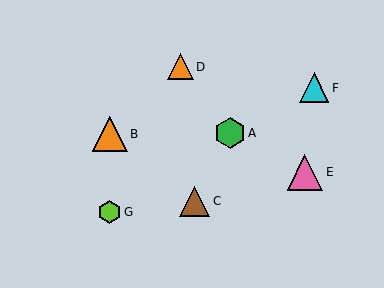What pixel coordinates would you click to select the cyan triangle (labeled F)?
Click at (314, 88) to select the cyan triangle F.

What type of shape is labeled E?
Shape E is a pink triangle.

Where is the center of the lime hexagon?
The center of the lime hexagon is at (109, 212).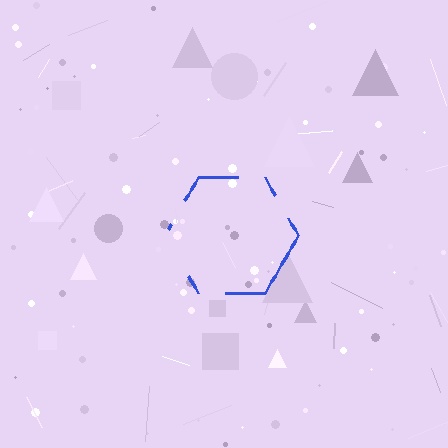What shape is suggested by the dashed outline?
The dashed outline suggests a hexagon.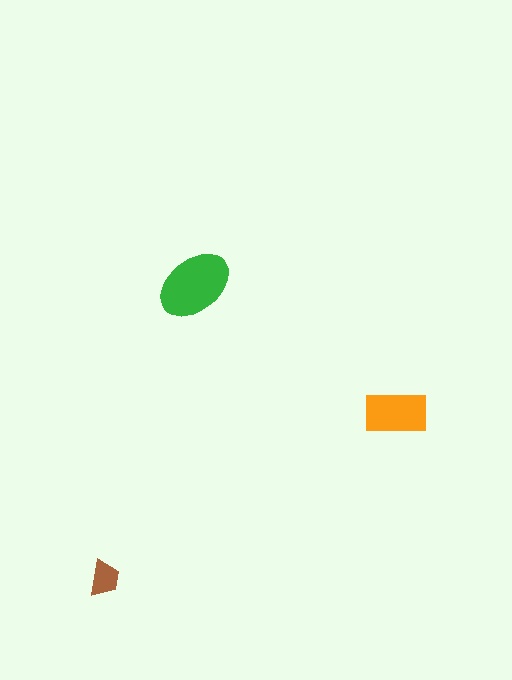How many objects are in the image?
There are 3 objects in the image.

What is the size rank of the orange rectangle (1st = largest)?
2nd.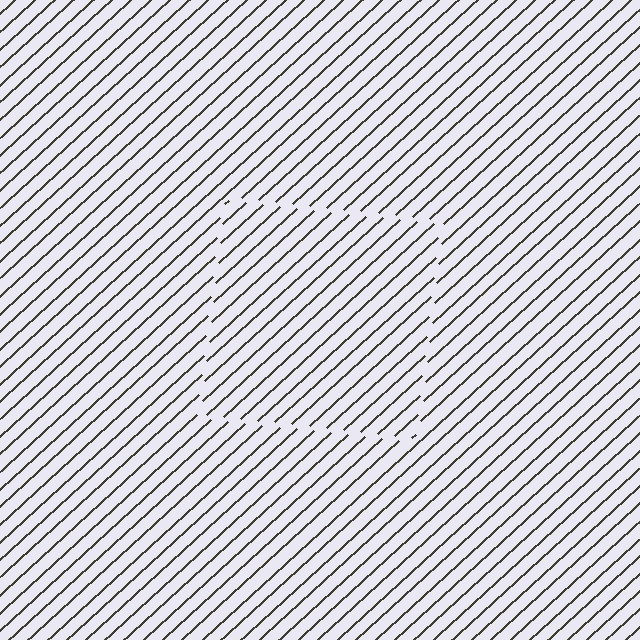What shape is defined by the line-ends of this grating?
An illusory square. The interior of the shape contains the same grating, shifted by half a period — the contour is defined by the phase discontinuity where line-ends from the inner and outer gratings abut.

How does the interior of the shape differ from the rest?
The interior of the shape contains the same grating, shifted by half a period — the contour is defined by the phase discontinuity where line-ends from the inner and outer gratings abut.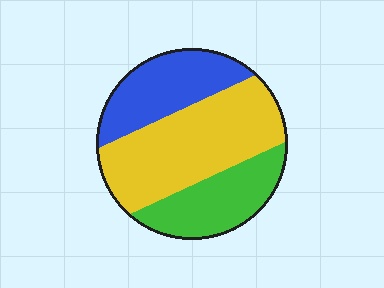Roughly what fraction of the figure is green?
Green covers about 25% of the figure.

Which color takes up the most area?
Yellow, at roughly 45%.